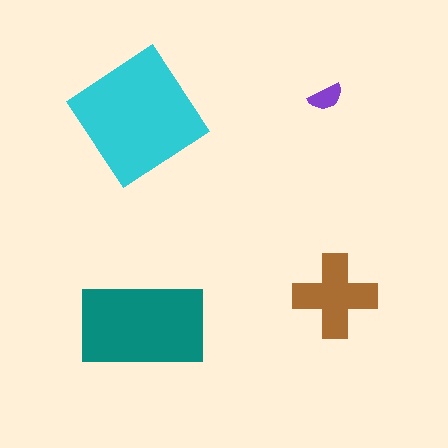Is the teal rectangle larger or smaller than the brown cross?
Larger.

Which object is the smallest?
The purple semicircle.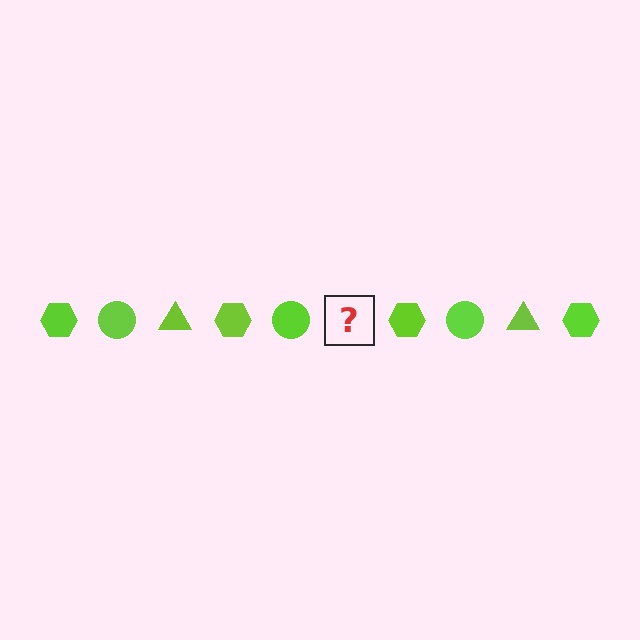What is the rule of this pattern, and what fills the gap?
The rule is that the pattern cycles through hexagon, circle, triangle shapes in lime. The gap should be filled with a lime triangle.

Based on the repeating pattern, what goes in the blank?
The blank should be a lime triangle.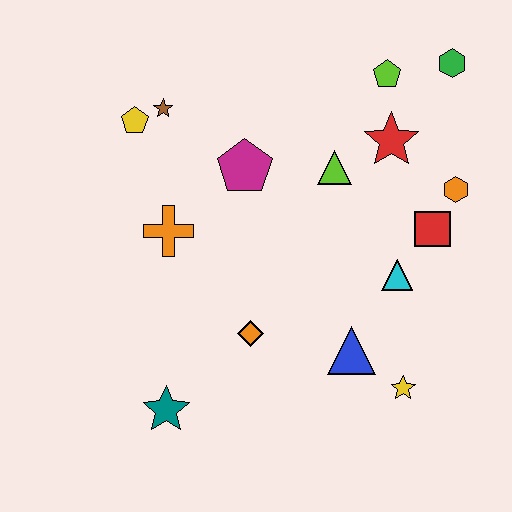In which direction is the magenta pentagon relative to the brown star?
The magenta pentagon is to the right of the brown star.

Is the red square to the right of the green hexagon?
No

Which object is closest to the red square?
The orange hexagon is closest to the red square.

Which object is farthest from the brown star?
The yellow star is farthest from the brown star.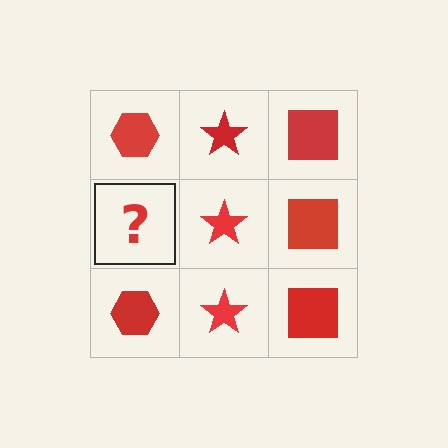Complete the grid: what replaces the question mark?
The question mark should be replaced with a red hexagon.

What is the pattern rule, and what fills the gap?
The rule is that each column has a consistent shape. The gap should be filled with a red hexagon.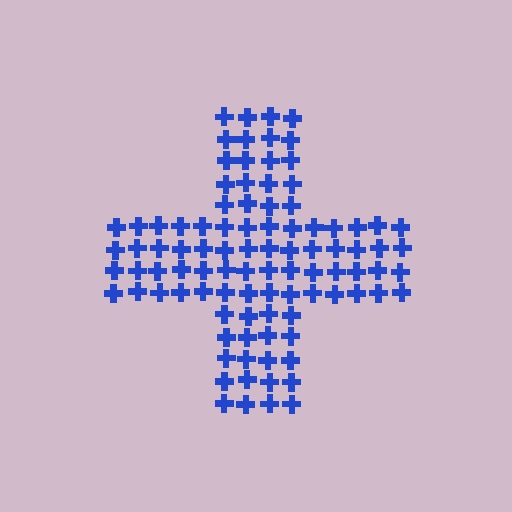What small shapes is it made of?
It is made of small crosses.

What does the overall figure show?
The overall figure shows a cross.